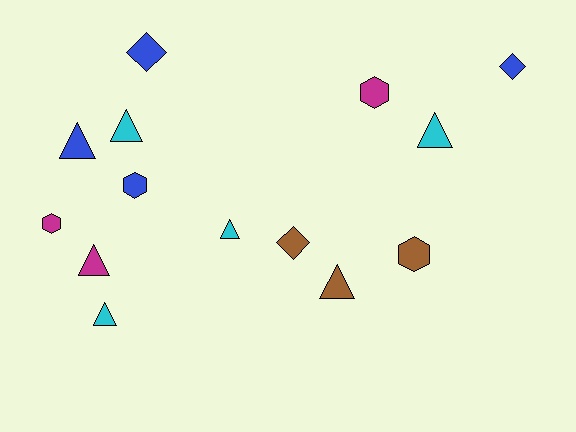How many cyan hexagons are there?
There are no cyan hexagons.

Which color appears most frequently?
Cyan, with 4 objects.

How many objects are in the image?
There are 14 objects.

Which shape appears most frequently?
Triangle, with 7 objects.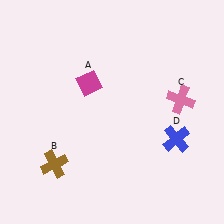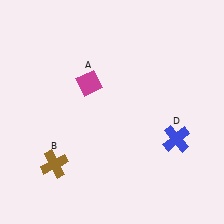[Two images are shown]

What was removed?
The pink cross (C) was removed in Image 2.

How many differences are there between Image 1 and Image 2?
There is 1 difference between the two images.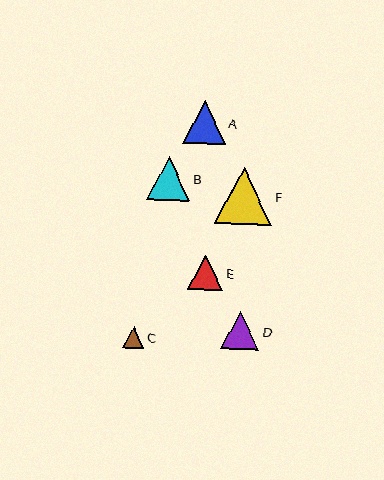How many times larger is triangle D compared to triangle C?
Triangle D is approximately 1.8 times the size of triangle C.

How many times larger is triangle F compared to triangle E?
Triangle F is approximately 1.7 times the size of triangle E.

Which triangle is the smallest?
Triangle C is the smallest with a size of approximately 22 pixels.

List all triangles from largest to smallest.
From largest to smallest: F, B, A, D, E, C.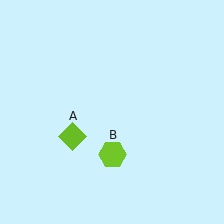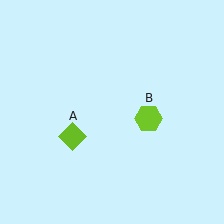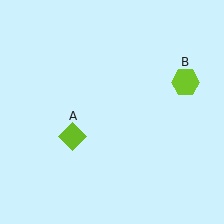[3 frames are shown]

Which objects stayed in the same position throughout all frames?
Lime diamond (object A) remained stationary.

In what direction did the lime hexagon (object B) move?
The lime hexagon (object B) moved up and to the right.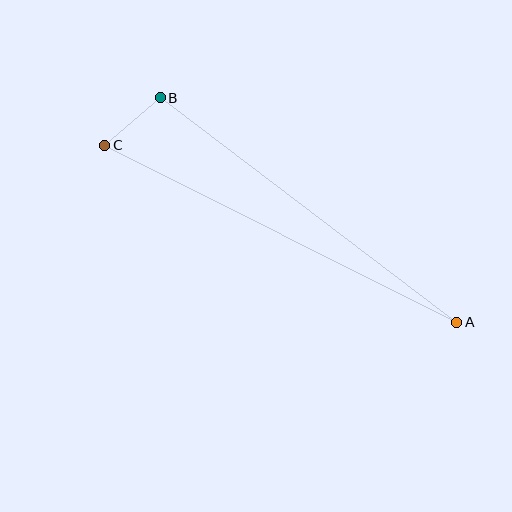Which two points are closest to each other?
Points B and C are closest to each other.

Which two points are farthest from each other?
Points A and C are farthest from each other.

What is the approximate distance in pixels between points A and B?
The distance between A and B is approximately 372 pixels.